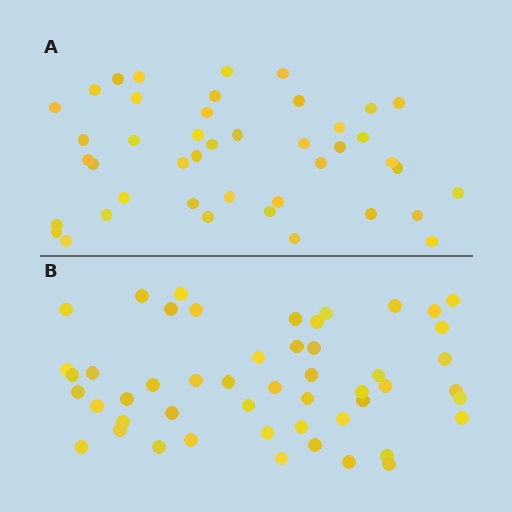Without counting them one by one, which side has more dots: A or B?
Region B (the bottom region) has more dots.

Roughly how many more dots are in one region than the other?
Region B has roughly 8 or so more dots than region A.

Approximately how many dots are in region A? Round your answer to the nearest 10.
About 40 dots. (The exact count is 43, which rounds to 40.)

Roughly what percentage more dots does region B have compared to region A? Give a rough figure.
About 15% more.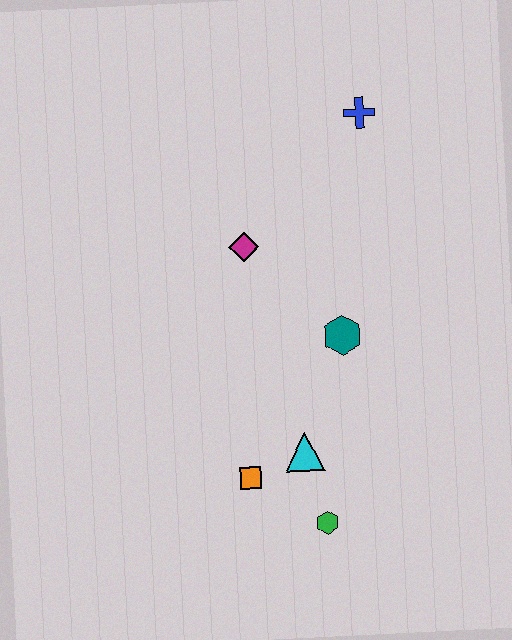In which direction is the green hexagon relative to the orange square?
The green hexagon is to the right of the orange square.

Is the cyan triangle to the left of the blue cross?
Yes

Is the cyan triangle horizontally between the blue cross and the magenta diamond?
Yes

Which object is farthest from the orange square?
The blue cross is farthest from the orange square.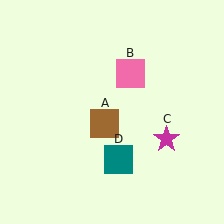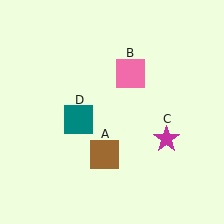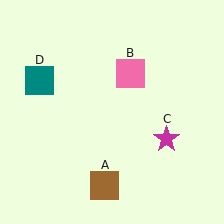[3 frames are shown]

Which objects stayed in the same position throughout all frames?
Pink square (object B) and magenta star (object C) remained stationary.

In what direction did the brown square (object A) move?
The brown square (object A) moved down.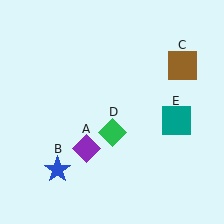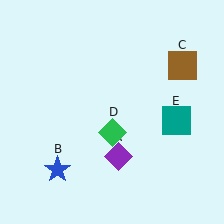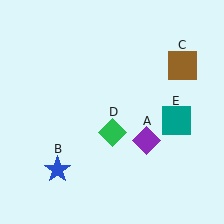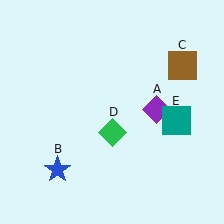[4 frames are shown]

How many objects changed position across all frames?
1 object changed position: purple diamond (object A).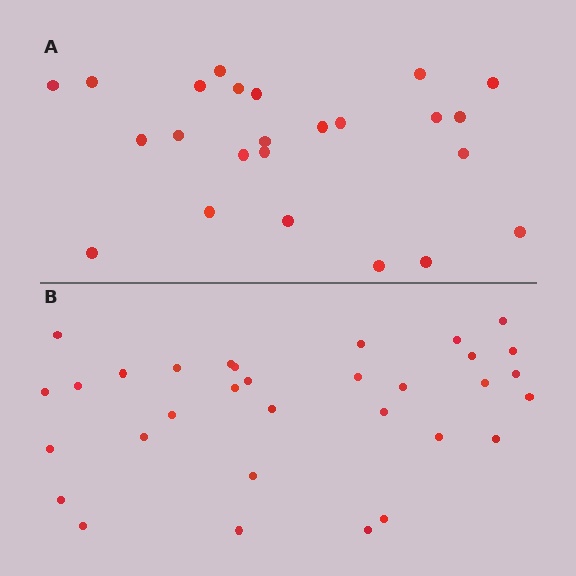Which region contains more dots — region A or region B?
Region B (the bottom region) has more dots.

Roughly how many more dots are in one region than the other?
Region B has roughly 8 or so more dots than region A.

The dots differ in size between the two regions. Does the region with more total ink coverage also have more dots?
No. Region A has more total ink coverage because its dots are larger, but region B actually contains more individual dots. Total area can be misleading — the number of items is what matters here.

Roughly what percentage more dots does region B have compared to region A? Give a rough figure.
About 35% more.